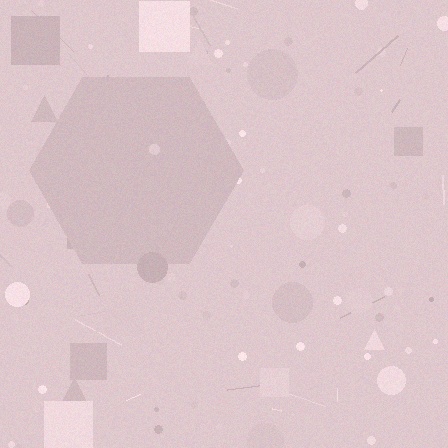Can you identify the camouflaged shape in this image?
The camouflaged shape is a hexagon.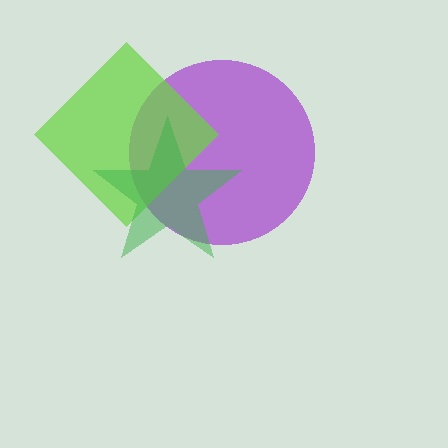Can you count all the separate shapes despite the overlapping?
Yes, there are 3 separate shapes.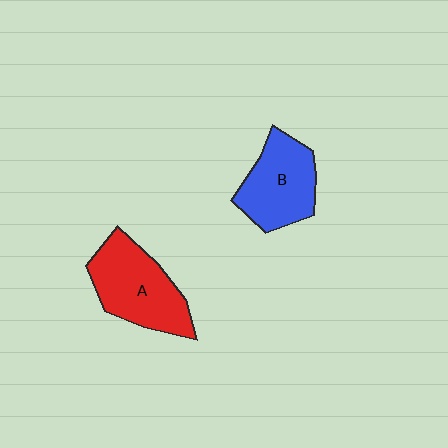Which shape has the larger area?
Shape A (red).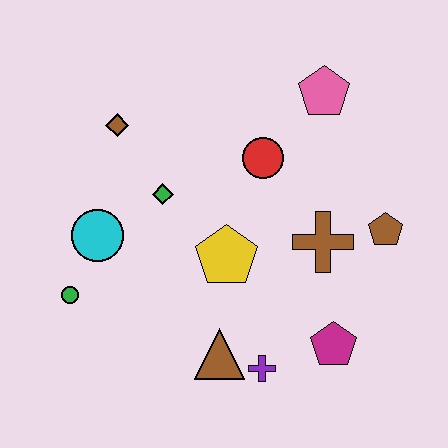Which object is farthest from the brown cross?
The green circle is farthest from the brown cross.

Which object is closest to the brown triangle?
The purple cross is closest to the brown triangle.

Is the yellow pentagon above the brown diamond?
No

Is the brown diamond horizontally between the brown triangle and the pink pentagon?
No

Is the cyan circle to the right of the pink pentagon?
No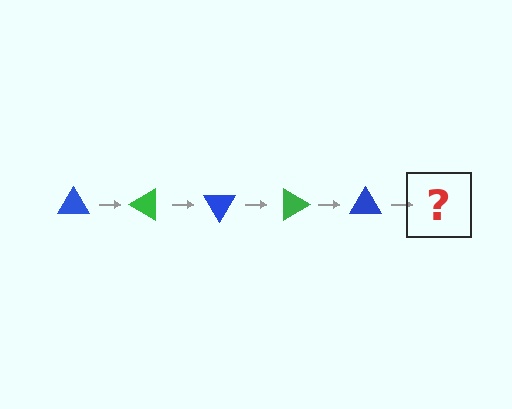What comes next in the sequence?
The next element should be a green triangle, rotated 150 degrees from the start.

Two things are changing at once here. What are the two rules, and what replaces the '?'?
The two rules are that it rotates 30 degrees each step and the color cycles through blue and green. The '?' should be a green triangle, rotated 150 degrees from the start.